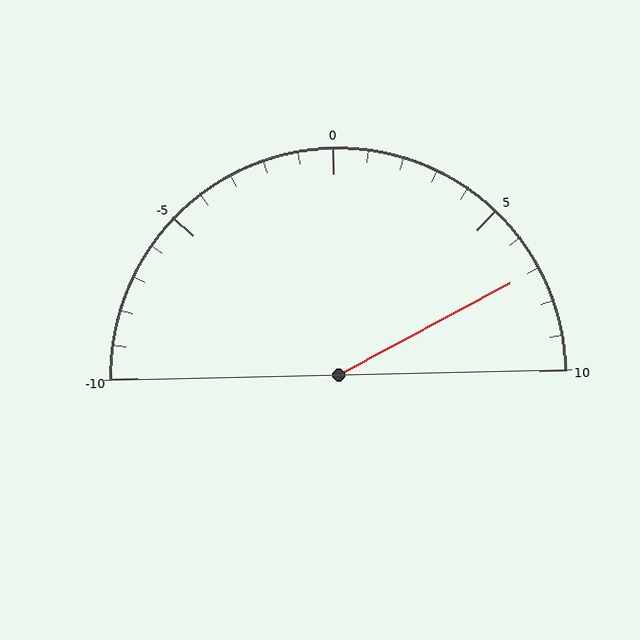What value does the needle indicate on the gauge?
The needle indicates approximately 7.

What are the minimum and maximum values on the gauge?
The gauge ranges from -10 to 10.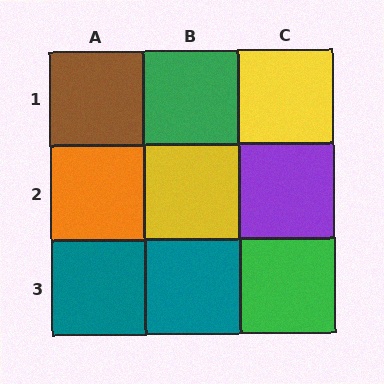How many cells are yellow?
2 cells are yellow.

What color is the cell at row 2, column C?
Purple.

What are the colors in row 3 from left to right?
Teal, teal, green.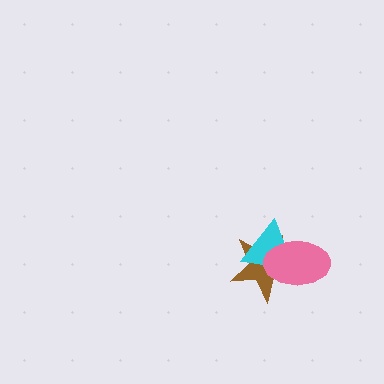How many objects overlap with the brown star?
2 objects overlap with the brown star.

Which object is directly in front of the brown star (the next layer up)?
The cyan triangle is directly in front of the brown star.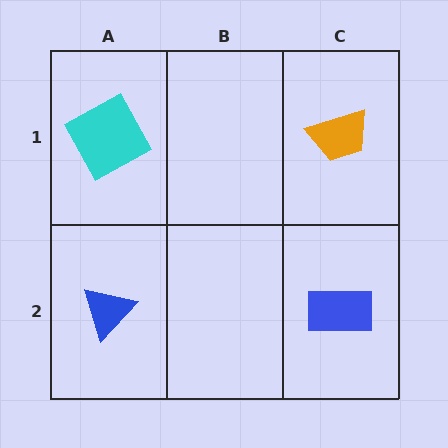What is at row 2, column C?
A blue rectangle.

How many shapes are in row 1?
2 shapes.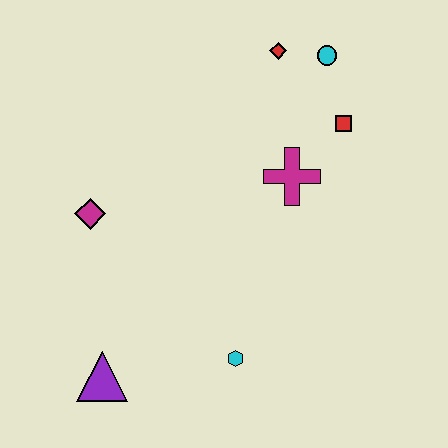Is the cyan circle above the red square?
Yes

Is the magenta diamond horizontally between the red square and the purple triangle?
No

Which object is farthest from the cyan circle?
The purple triangle is farthest from the cyan circle.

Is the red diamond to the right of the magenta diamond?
Yes